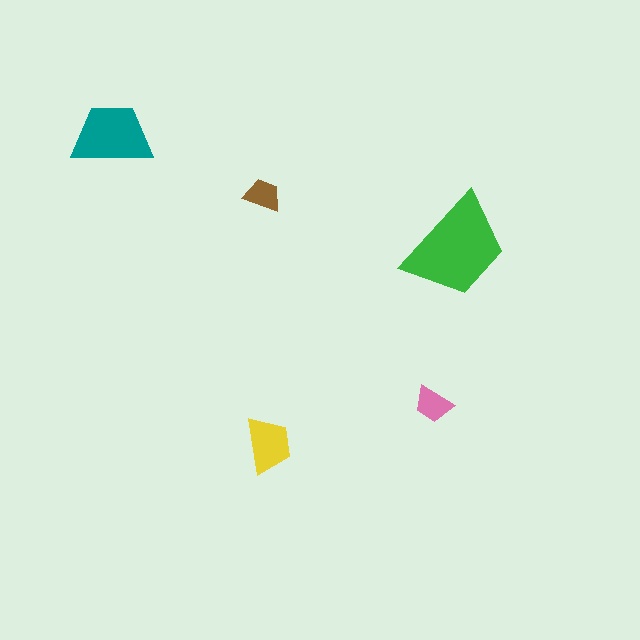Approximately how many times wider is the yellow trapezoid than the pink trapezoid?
About 1.5 times wider.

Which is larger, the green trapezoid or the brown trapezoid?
The green one.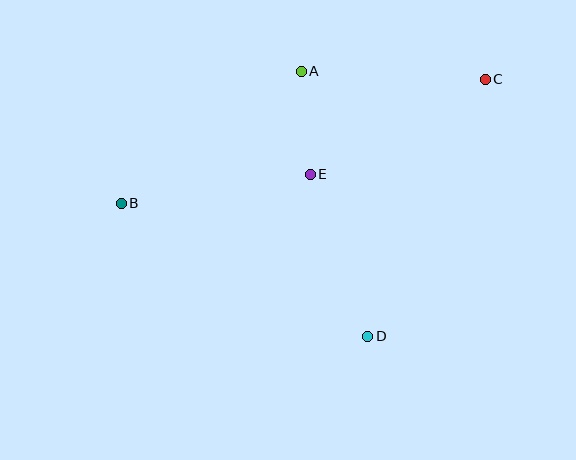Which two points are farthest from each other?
Points B and C are farthest from each other.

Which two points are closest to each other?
Points A and E are closest to each other.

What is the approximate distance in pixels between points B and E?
The distance between B and E is approximately 191 pixels.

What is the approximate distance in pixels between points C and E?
The distance between C and E is approximately 199 pixels.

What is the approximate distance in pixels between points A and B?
The distance between A and B is approximately 223 pixels.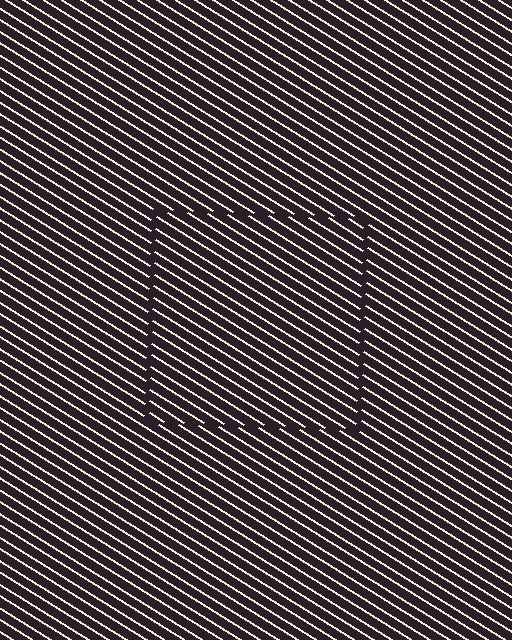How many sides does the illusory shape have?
4 sides — the line-ends trace a square.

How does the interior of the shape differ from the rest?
The interior of the shape contains the same grating, shifted by half a period — the contour is defined by the phase discontinuity where line-ends from the inner and outer gratings abut.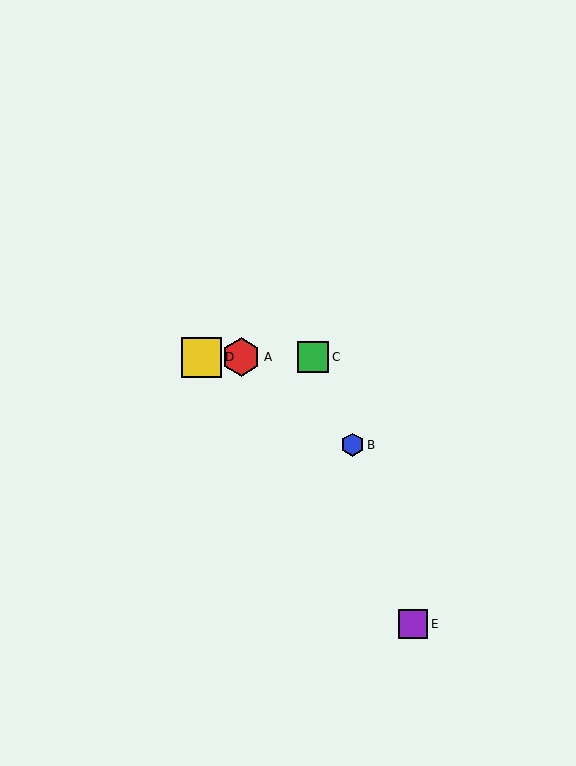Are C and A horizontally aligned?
Yes, both are at y≈357.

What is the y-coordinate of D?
Object D is at y≈357.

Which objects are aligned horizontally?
Objects A, C, D are aligned horizontally.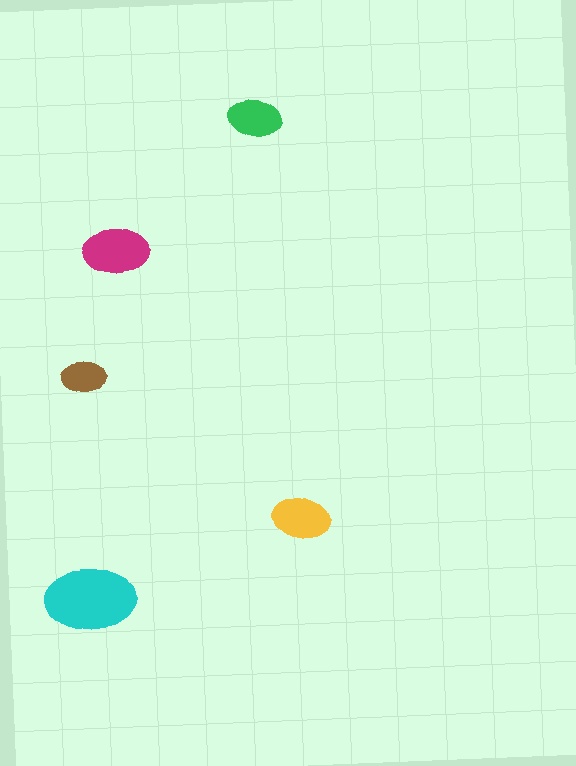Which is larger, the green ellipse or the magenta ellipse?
The magenta one.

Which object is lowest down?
The cyan ellipse is bottommost.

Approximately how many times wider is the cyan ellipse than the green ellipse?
About 1.5 times wider.